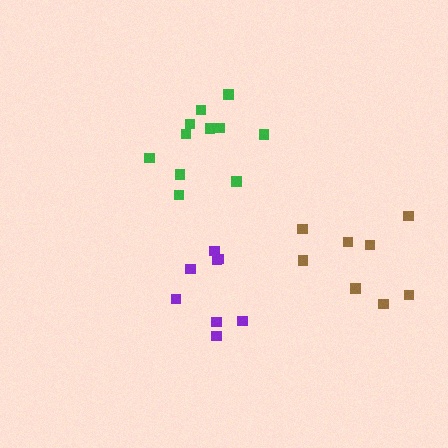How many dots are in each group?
Group 1: 8 dots, Group 2: 8 dots, Group 3: 11 dots (27 total).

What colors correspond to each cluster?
The clusters are colored: brown, purple, green.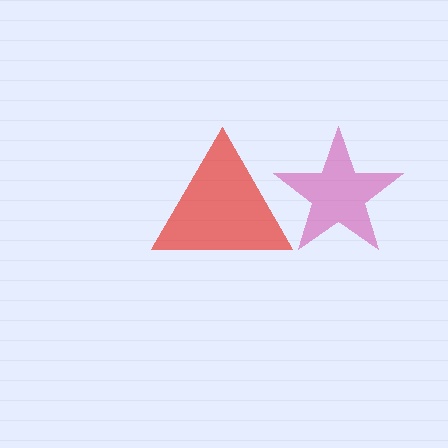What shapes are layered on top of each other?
The layered shapes are: a magenta star, a red triangle.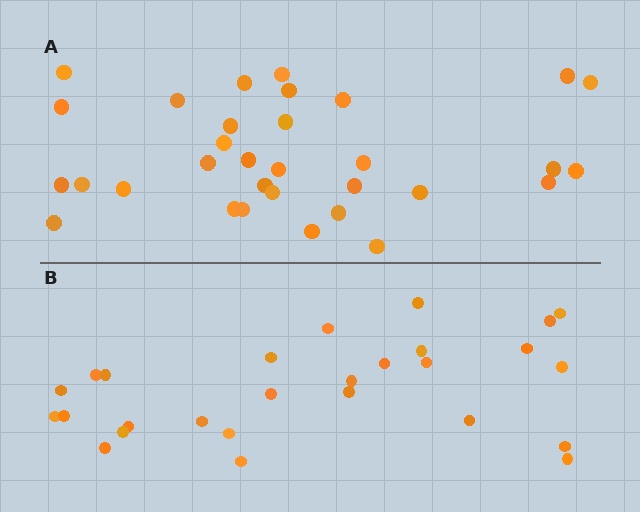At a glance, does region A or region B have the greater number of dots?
Region A (the top region) has more dots.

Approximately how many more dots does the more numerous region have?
Region A has about 5 more dots than region B.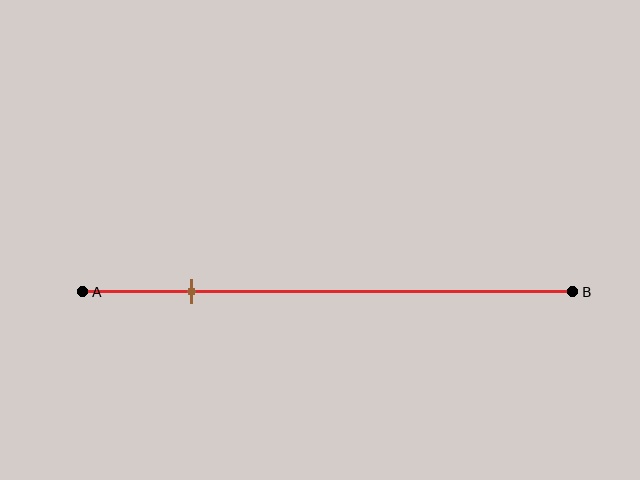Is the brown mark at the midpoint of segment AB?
No, the mark is at about 20% from A, not at the 50% midpoint.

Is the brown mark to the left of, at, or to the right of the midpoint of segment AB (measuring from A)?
The brown mark is to the left of the midpoint of segment AB.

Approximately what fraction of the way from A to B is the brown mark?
The brown mark is approximately 20% of the way from A to B.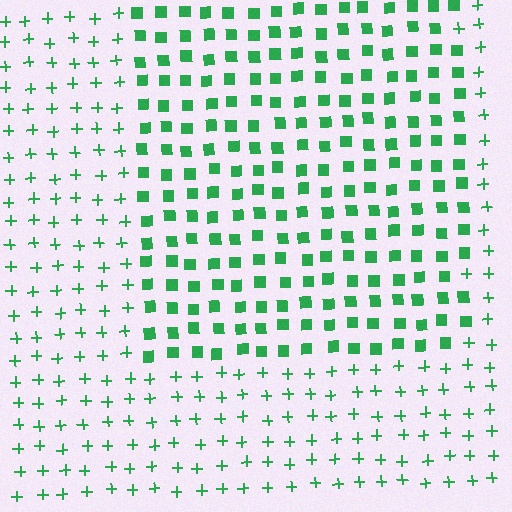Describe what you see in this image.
The image is filled with small green elements arranged in a uniform grid. A rectangle-shaped region contains squares, while the surrounding area contains plus signs. The boundary is defined purely by the change in element shape.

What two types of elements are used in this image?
The image uses squares inside the rectangle region and plus signs outside it.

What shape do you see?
I see a rectangle.